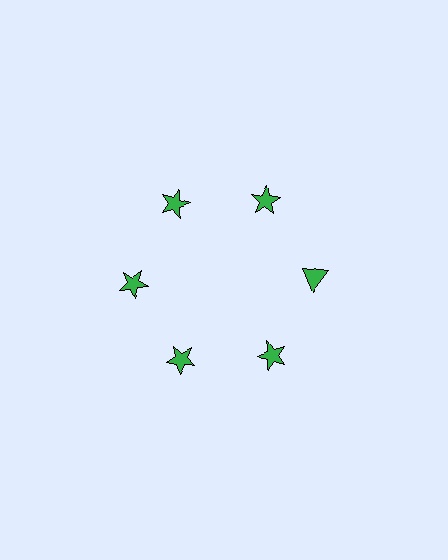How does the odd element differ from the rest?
It has a different shape: triangle instead of star.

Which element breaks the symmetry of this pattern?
The green triangle at roughly the 3 o'clock position breaks the symmetry. All other shapes are green stars.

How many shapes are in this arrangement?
There are 6 shapes arranged in a ring pattern.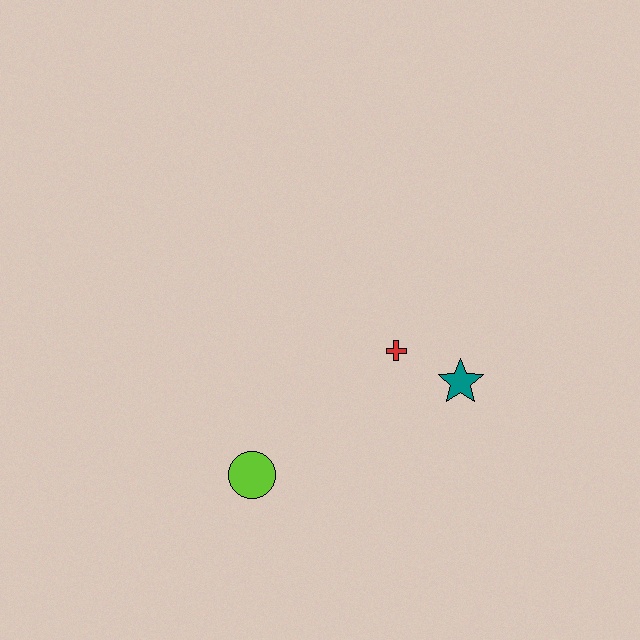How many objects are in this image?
There are 3 objects.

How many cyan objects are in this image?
There are no cyan objects.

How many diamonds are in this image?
There are no diamonds.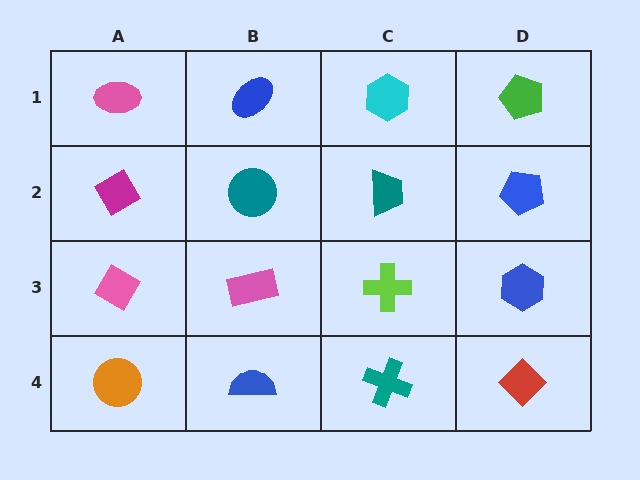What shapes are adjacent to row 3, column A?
A magenta diamond (row 2, column A), an orange circle (row 4, column A), a pink rectangle (row 3, column B).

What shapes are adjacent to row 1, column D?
A blue pentagon (row 2, column D), a cyan hexagon (row 1, column C).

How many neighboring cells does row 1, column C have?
3.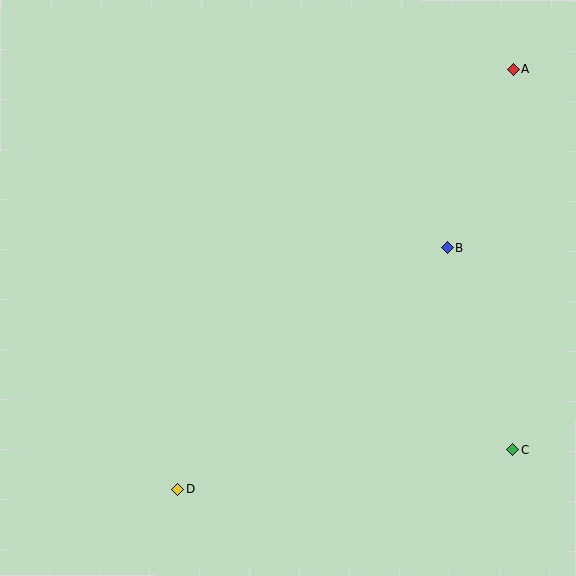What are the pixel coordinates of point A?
Point A is at (513, 69).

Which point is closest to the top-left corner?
Point B is closest to the top-left corner.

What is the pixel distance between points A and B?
The distance between A and B is 190 pixels.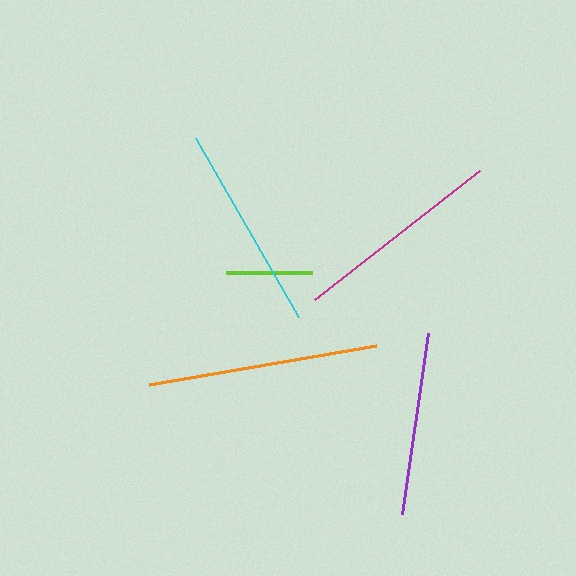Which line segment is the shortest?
The lime line is the shortest at approximately 86 pixels.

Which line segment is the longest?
The orange line is the longest at approximately 231 pixels.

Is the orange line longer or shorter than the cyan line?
The orange line is longer than the cyan line.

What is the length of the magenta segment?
The magenta segment is approximately 210 pixels long.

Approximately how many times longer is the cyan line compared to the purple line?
The cyan line is approximately 1.1 times the length of the purple line.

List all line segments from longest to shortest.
From longest to shortest: orange, magenta, cyan, purple, lime.